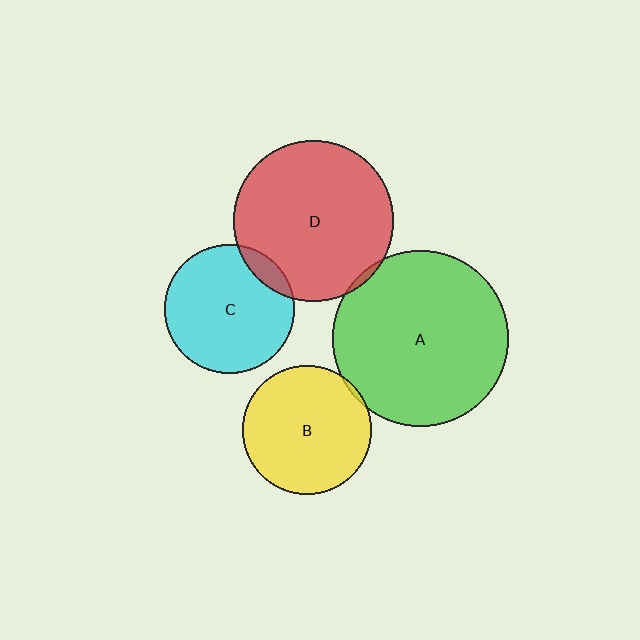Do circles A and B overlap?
Yes.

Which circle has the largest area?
Circle A (green).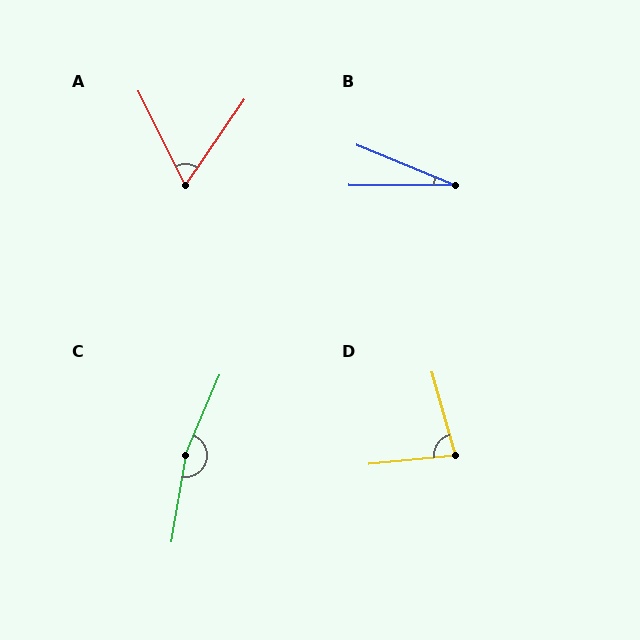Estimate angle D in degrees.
Approximately 81 degrees.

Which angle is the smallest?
B, at approximately 22 degrees.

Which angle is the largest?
C, at approximately 167 degrees.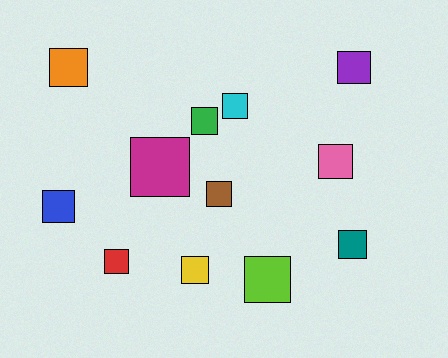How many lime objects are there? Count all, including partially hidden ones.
There is 1 lime object.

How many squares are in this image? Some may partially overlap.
There are 12 squares.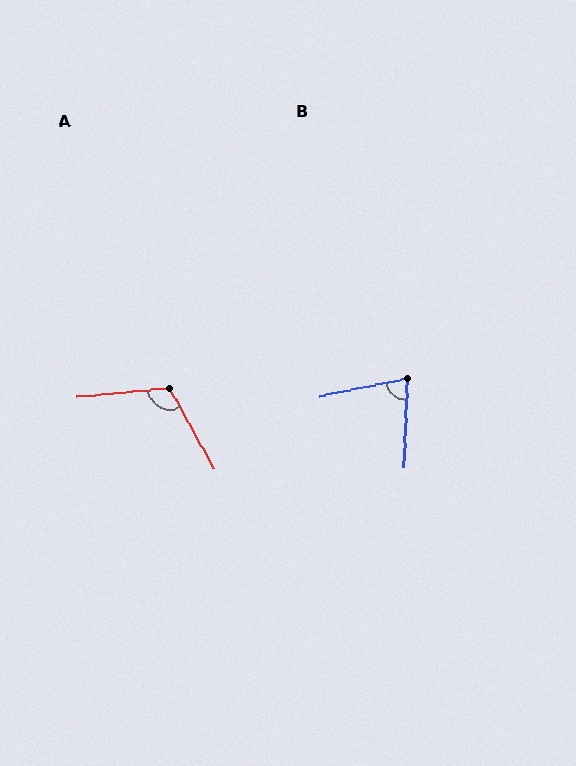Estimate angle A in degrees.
Approximately 113 degrees.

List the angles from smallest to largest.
B (77°), A (113°).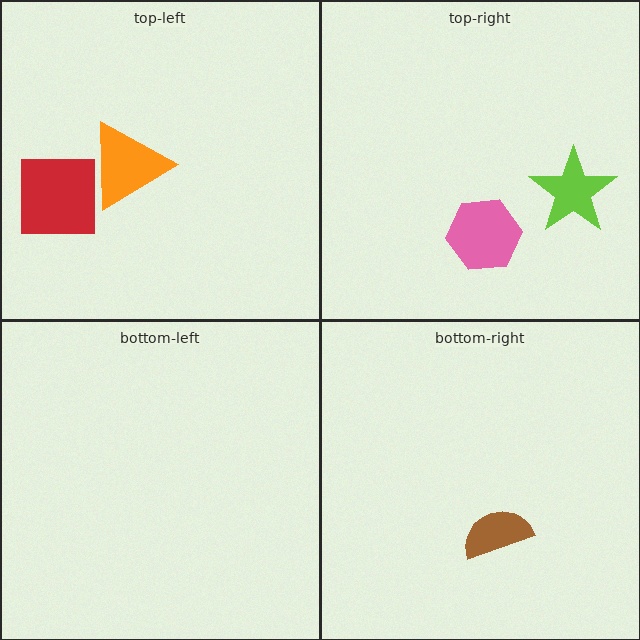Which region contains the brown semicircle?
The bottom-right region.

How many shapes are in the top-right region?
2.